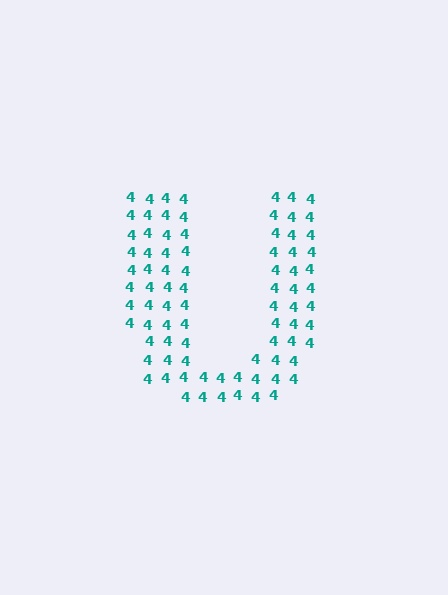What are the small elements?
The small elements are digit 4's.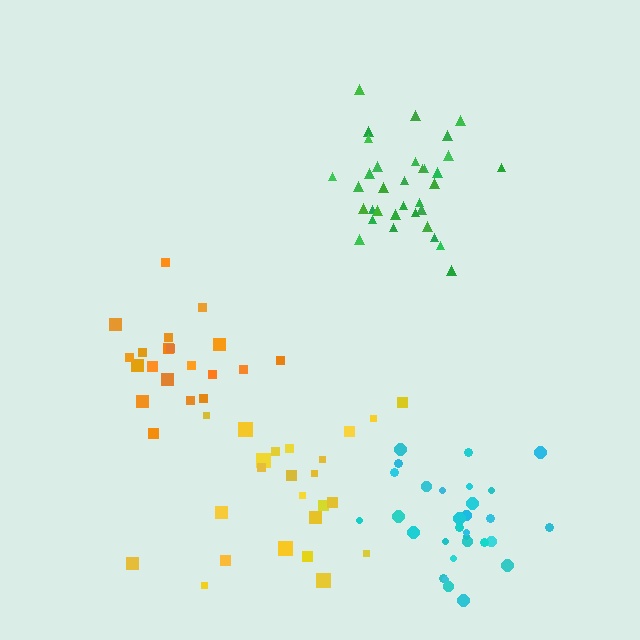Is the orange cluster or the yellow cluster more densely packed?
Orange.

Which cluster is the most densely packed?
Green.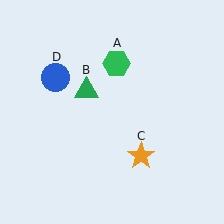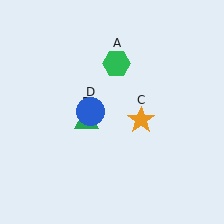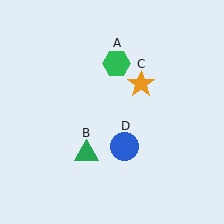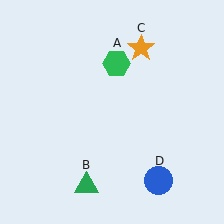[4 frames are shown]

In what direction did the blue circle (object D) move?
The blue circle (object D) moved down and to the right.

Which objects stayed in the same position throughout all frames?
Green hexagon (object A) remained stationary.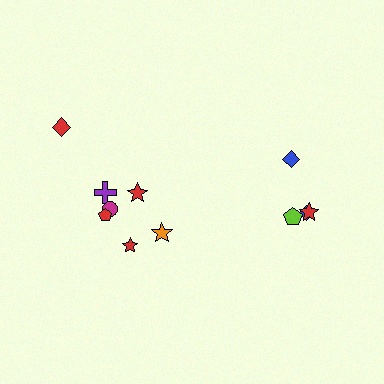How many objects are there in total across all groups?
There are 11 objects.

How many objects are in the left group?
There are 7 objects.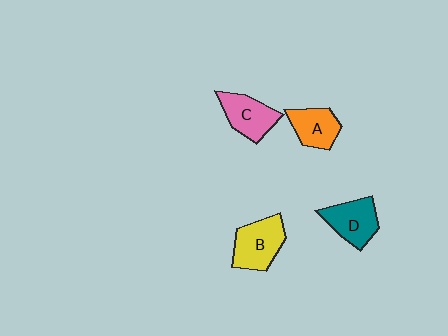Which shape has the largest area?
Shape B (yellow).